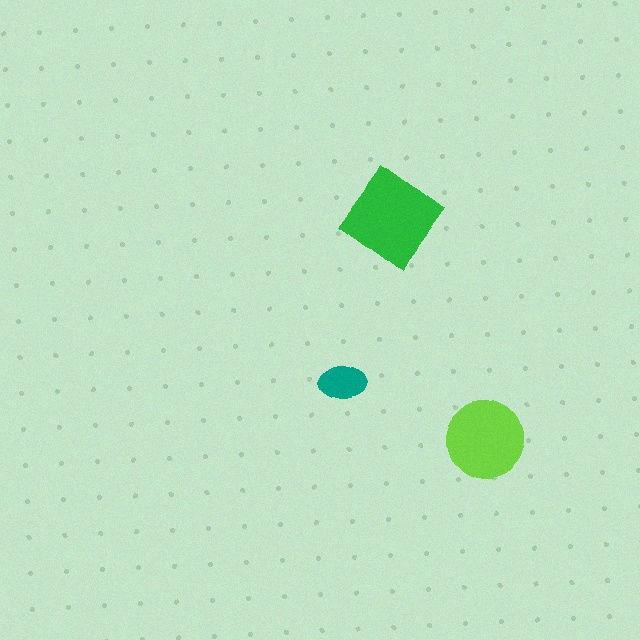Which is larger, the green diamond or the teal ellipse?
The green diamond.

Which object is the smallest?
The teal ellipse.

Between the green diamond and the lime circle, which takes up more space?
The green diamond.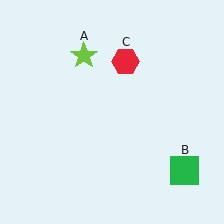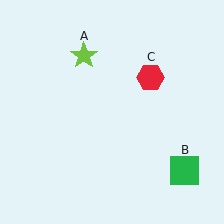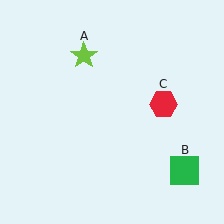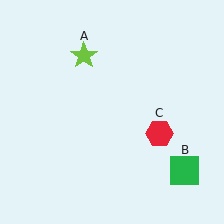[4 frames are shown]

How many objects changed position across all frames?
1 object changed position: red hexagon (object C).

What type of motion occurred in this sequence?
The red hexagon (object C) rotated clockwise around the center of the scene.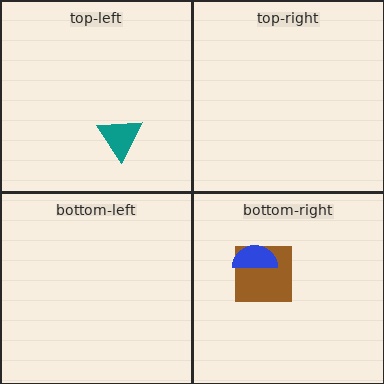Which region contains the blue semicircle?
The bottom-right region.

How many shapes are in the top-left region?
1.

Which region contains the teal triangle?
The top-left region.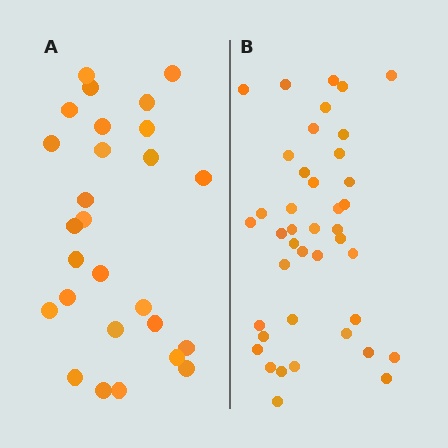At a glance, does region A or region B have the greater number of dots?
Region B (the right region) has more dots.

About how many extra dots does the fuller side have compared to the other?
Region B has approximately 15 more dots than region A.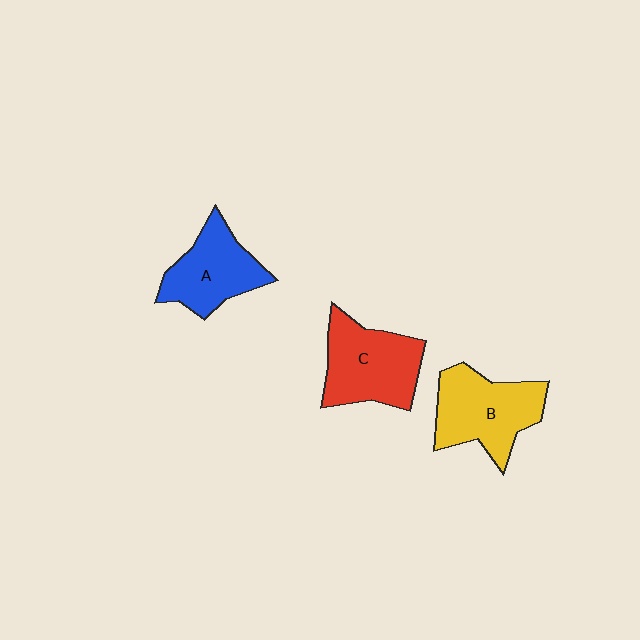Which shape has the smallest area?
Shape A (blue).